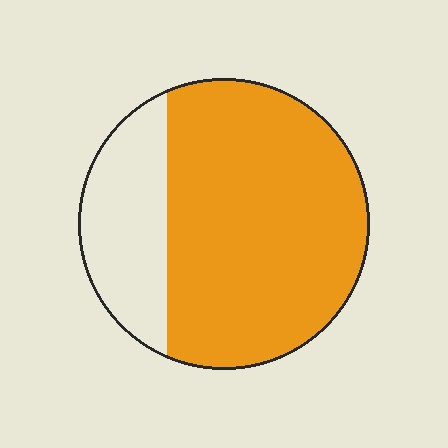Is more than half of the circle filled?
Yes.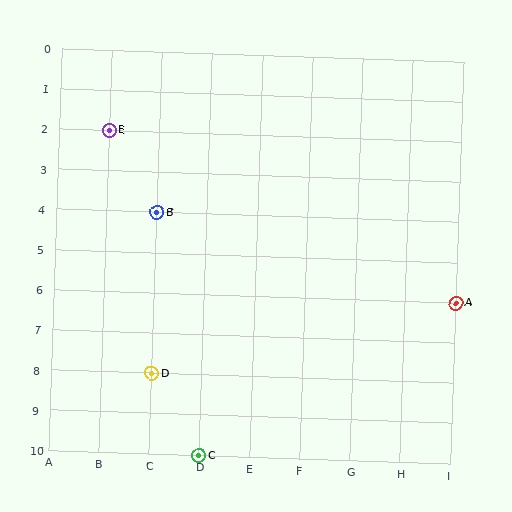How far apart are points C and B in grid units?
Points C and B are 1 column and 6 rows apart (about 6.1 grid units diagonally).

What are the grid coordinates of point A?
Point A is at grid coordinates (I, 6).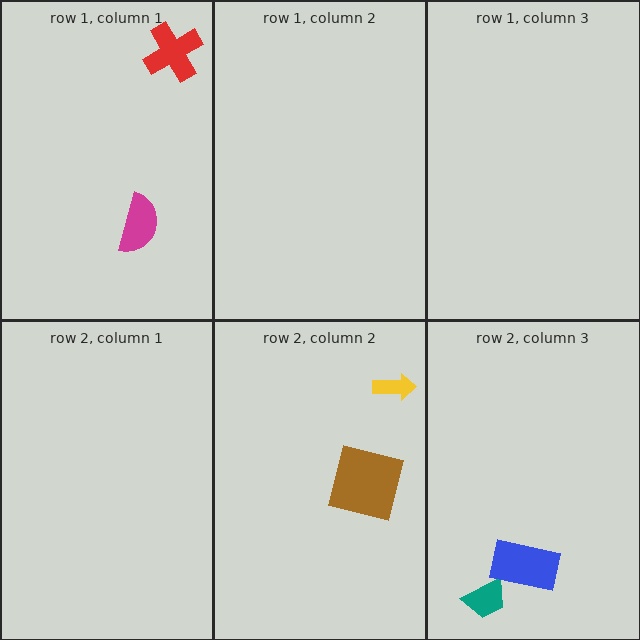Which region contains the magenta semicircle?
The row 1, column 1 region.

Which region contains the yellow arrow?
The row 2, column 2 region.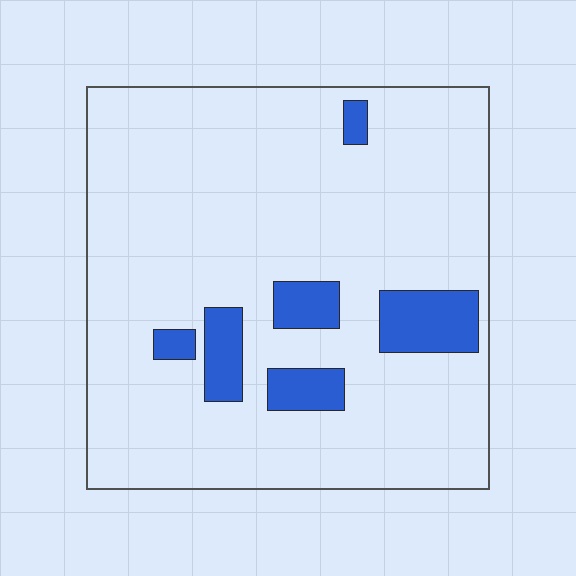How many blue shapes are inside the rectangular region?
6.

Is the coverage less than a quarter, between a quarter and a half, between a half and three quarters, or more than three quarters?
Less than a quarter.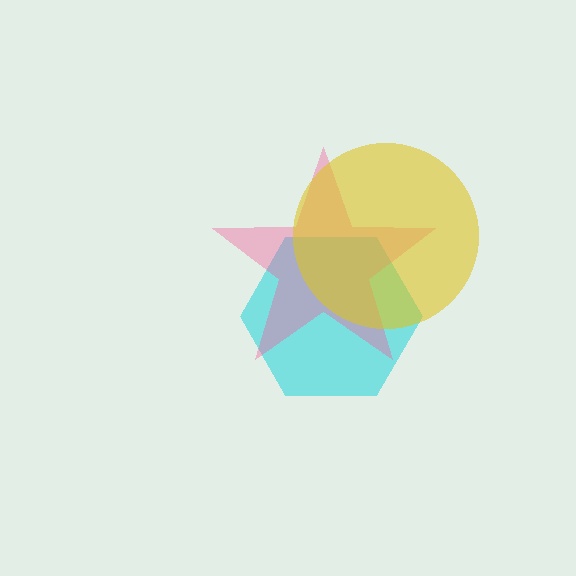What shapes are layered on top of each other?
The layered shapes are: a cyan hexagon, a pink star, a yellow circle.